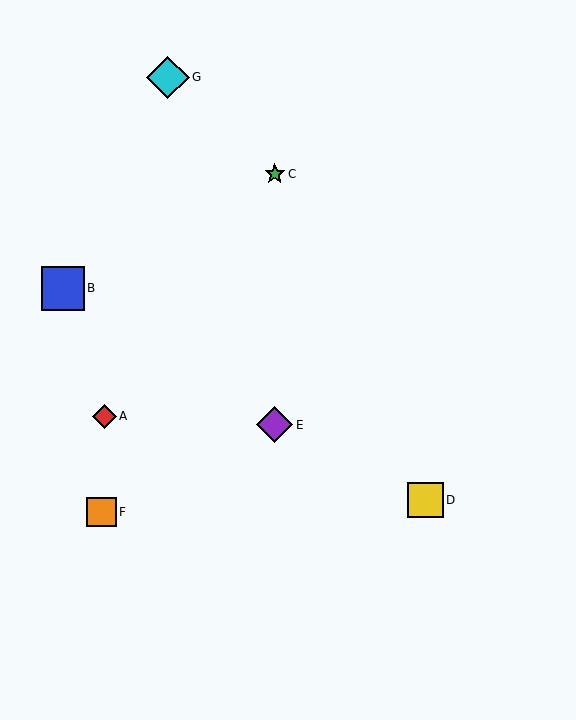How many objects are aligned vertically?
2 objects (C, E) are aligned vertically.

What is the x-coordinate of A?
Object A is at x≈104.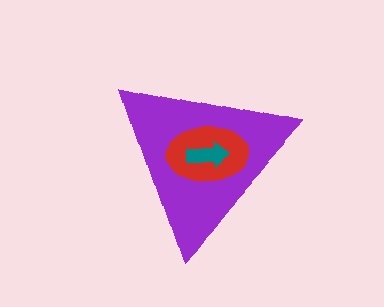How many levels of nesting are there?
3.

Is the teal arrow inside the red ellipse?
Yes.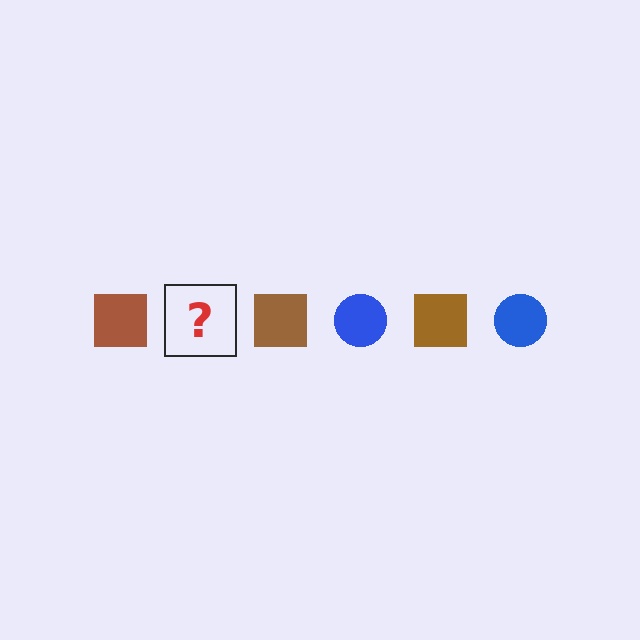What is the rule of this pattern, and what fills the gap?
The rule is that the pattern alternates between brown square and blue circle. The gap should be filled with a blue circle.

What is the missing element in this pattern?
The missing element is a blue circle.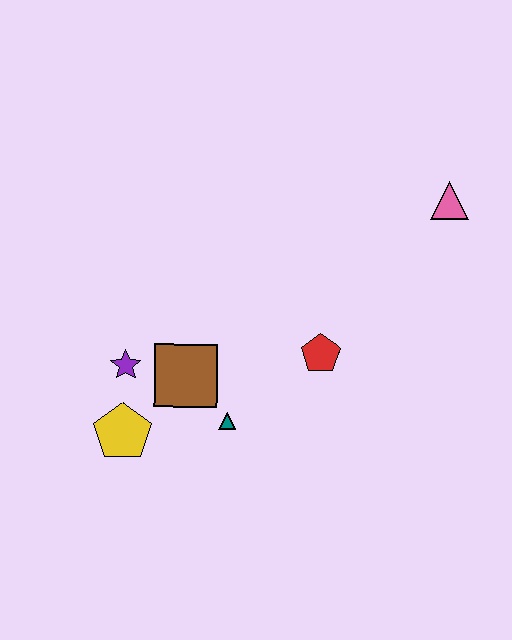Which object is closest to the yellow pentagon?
The purple star is closest to the yellow pentagon.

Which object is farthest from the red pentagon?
The yellow pentagon is farthest from the red pentagon.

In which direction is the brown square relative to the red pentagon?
The brown square is to the left of the red pentagon.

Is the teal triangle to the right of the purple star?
Yes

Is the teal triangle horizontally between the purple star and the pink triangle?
Yes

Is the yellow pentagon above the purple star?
No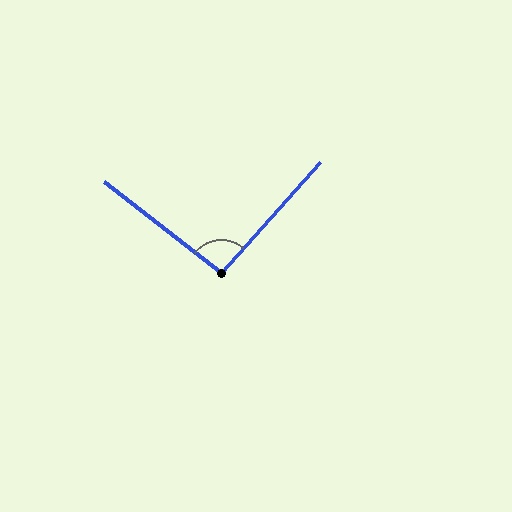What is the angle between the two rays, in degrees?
Approximately 94 degrees.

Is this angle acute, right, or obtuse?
It is approximately a right angle.